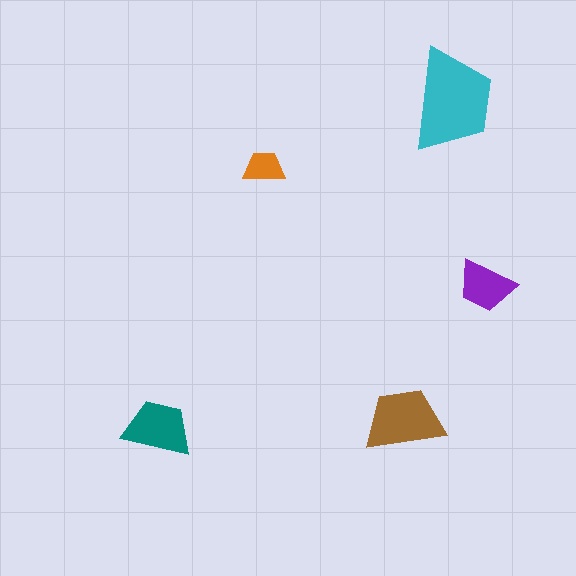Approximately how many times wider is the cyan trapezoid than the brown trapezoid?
About 1.5 times wider.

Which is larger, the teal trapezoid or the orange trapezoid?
The teal one.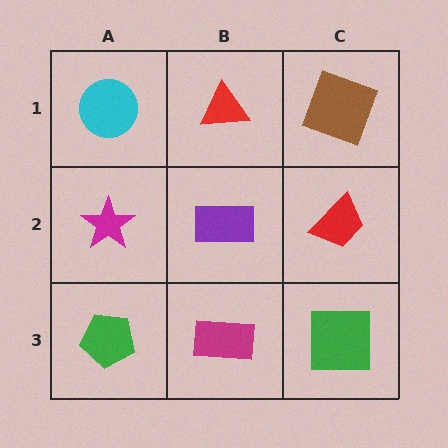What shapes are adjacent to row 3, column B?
A purple rectangle (row 2, column B), a green pentagon (row 3, column A), a green square (row 3, column C).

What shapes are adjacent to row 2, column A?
A cyan circle (row 1, column A), a green pentagon (row 3, column A), a purple rectangle (row 2, column B).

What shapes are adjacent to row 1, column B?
A purple rectangle (row 2, column B), a cyan circle (row 1, column A), a brown square (row 1, column C).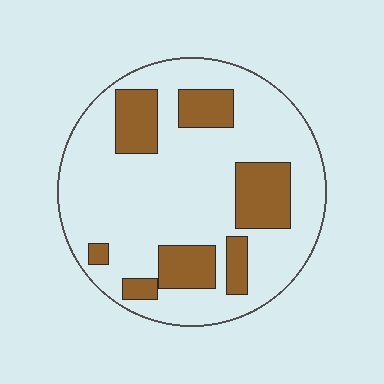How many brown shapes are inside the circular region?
7.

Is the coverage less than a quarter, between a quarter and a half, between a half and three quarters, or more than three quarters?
Less than a quarter.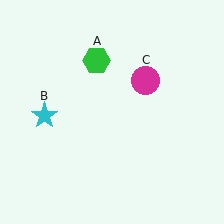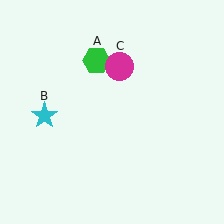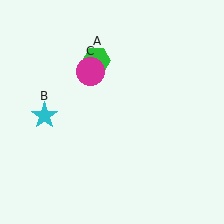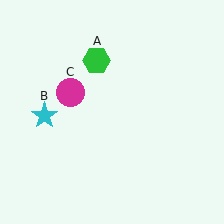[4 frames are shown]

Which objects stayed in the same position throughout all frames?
Green hexagon (object A) and cyan star (object B) remained stationary.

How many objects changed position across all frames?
1 object changed position: magenta circle (object C).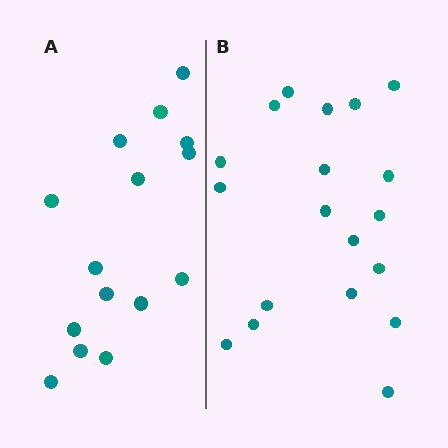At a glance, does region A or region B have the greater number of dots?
Region B (the right region) has more dots.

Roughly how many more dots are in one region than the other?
Region B has about 4 more dots than region A.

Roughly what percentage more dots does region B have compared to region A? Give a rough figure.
About 25% more.